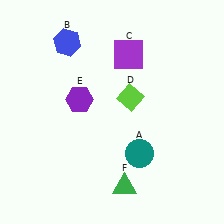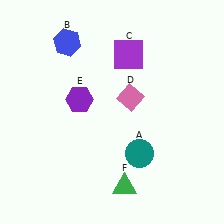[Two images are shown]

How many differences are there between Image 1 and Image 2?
There is 1 difference between the two images.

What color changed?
The diamond (D) changed from lime in Image 1 to pink in Image 2.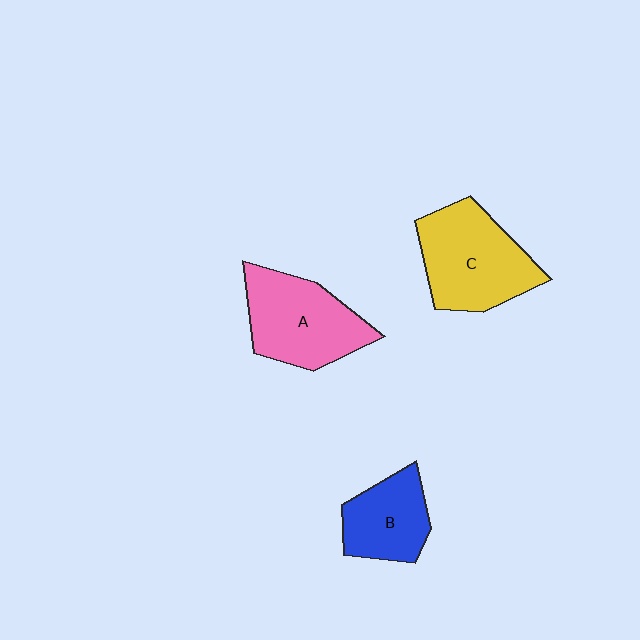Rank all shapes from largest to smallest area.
From largest to smallest: C (yellow), A (pink), B (blue).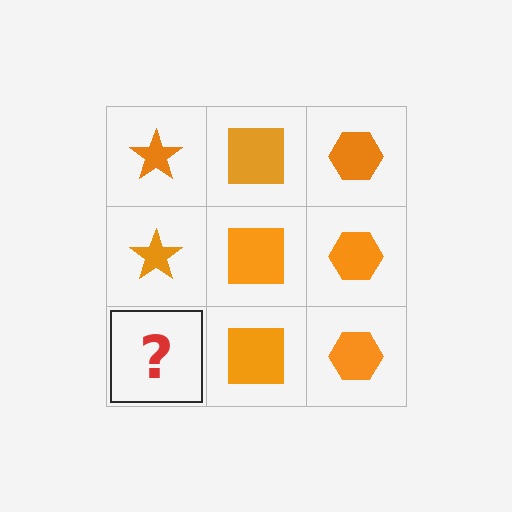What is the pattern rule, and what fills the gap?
The rule is that each column has a consistent shape. The gap should be filled with an orange star.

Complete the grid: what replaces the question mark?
The question mark should be replaced with an orange star.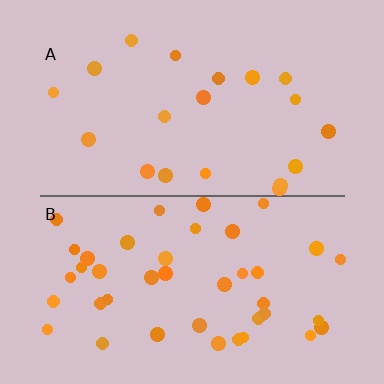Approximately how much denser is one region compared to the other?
Approximately 2.1× — region B over region A.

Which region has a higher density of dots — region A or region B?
B (the bottom).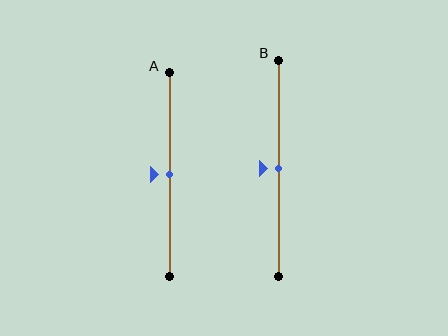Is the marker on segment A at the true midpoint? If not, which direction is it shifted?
Yes, the marker on segment A is at the true midpoint.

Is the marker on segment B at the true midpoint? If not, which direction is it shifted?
Yes, the marker on segment B is at the true midpoint.